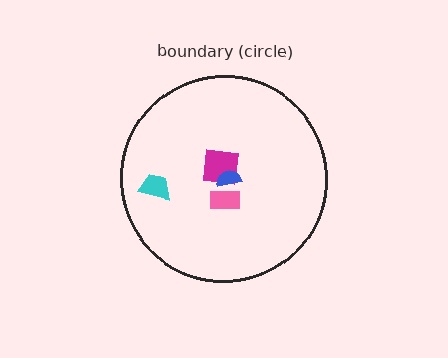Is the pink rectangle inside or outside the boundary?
Inside.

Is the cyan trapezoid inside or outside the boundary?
Inside.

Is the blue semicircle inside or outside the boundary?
Inside.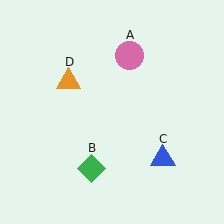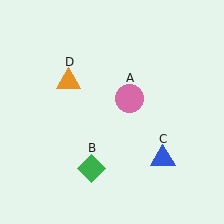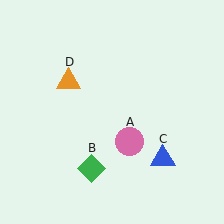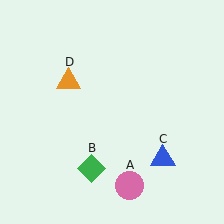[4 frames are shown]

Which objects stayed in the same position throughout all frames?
Green diamond (object B) and blue triangle (object C) and orange triangle (object D) remained stationary.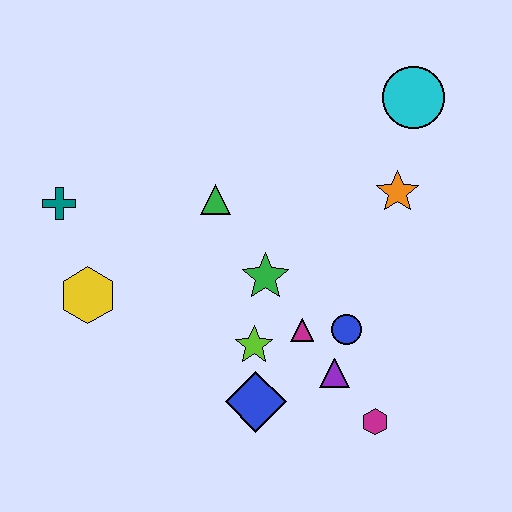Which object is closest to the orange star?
The cyan circle is closest to the orange star.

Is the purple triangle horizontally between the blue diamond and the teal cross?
No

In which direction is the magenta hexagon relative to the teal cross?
The magenta hexagon is to the right of the teal cross.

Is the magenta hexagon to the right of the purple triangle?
Yes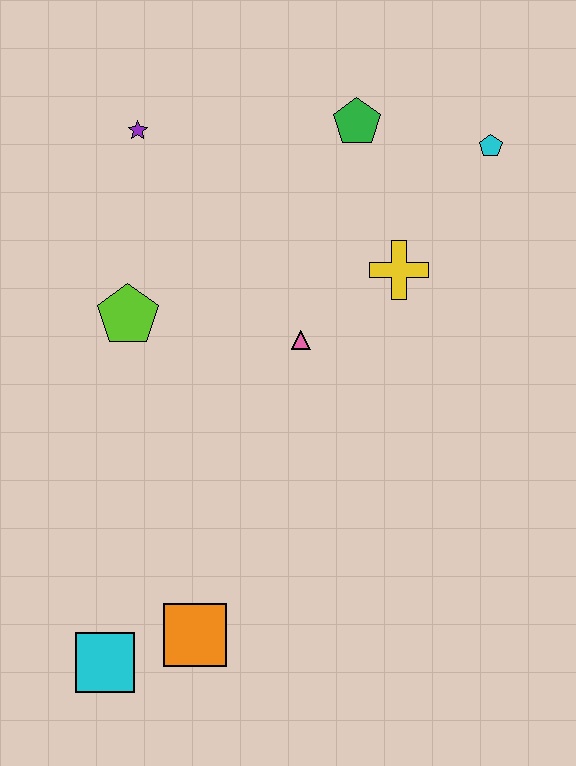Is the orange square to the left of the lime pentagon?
No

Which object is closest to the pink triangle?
The yellow cross is closest to the pink triangle.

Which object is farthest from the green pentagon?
The cyan square is farthest from the green pentagon.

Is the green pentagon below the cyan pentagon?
No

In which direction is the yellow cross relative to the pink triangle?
The yellow cross is to the right of the pink triangle.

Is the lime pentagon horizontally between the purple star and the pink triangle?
No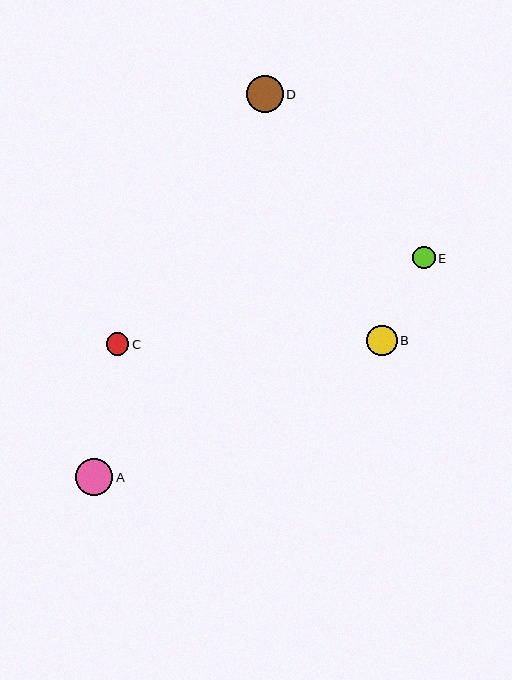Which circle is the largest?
Circle A is the largest with a size of approximately 37 pixels.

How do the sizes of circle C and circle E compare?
Circle C and circle E are approximately the same size.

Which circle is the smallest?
Circle E is the smallest with a size of approximately 22 pixels.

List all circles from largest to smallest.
From largest to smallest: A, D, B, C, E.